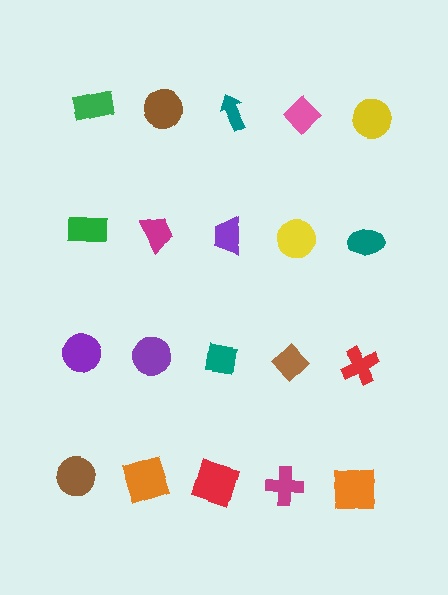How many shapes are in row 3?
5 shapes.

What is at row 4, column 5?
An orange square.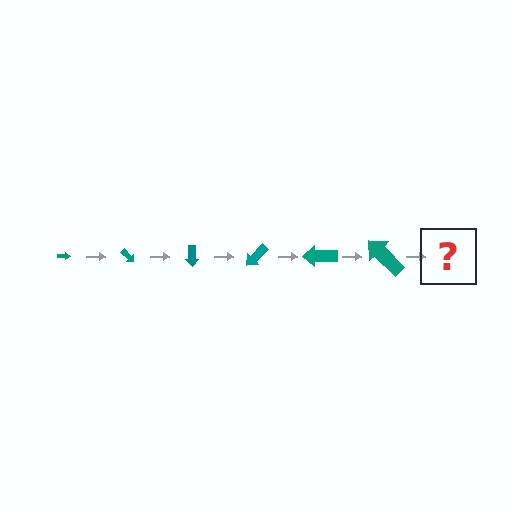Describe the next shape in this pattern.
It should be an arrow, larger than the previous one and rotated 270 degrees from the start.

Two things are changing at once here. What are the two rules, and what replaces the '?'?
The two rules are that the arrow grows larger each step and it rotates 45 degrees each step. The '?' should be an arrow, larger than the previous one and rotated 270 degrees from the start.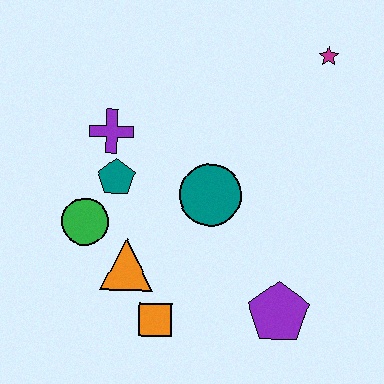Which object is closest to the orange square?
The orange triangle is closest to the orange square.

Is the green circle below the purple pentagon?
No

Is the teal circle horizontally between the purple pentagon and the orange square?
Yes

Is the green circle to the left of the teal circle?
Yes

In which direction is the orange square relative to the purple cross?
The orange square is below the purple cross.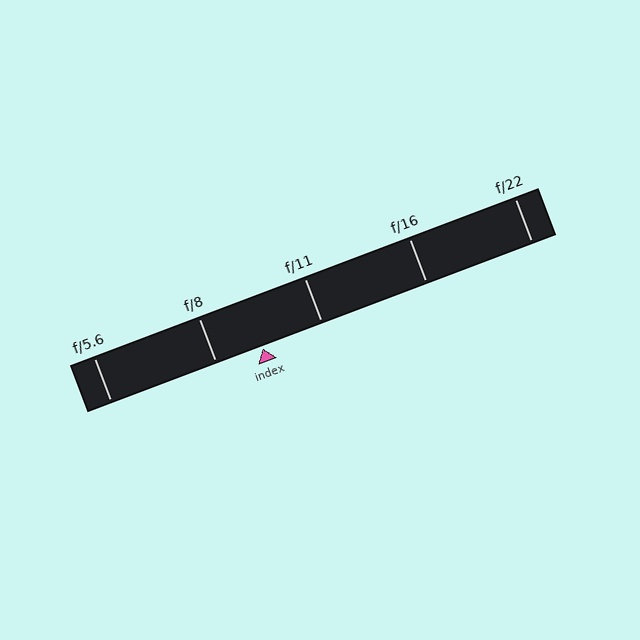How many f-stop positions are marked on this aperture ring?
There are 5 f-stop positions marked.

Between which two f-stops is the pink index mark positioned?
The index mark is between f/8 and f/11.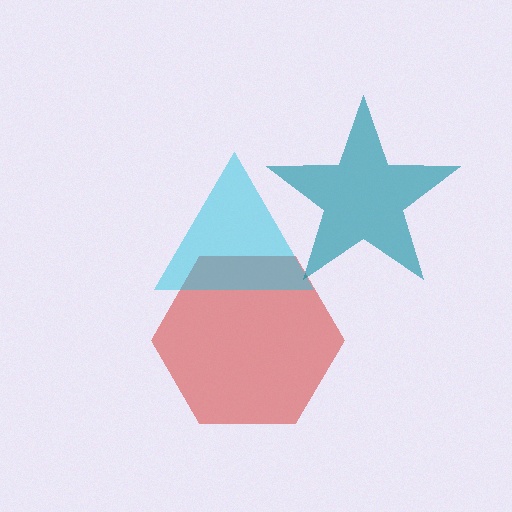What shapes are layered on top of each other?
The layered shapes are: a red hexagon, a cyan triangle, a teal star.